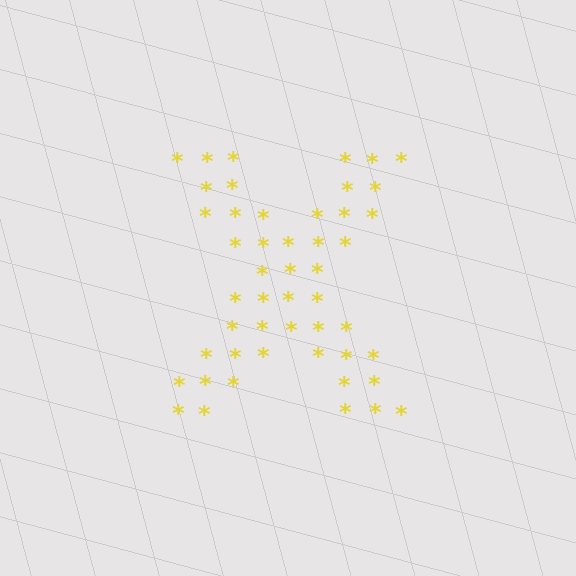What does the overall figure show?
The overall figure shows the letter X.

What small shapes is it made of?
It is made of small asterisks.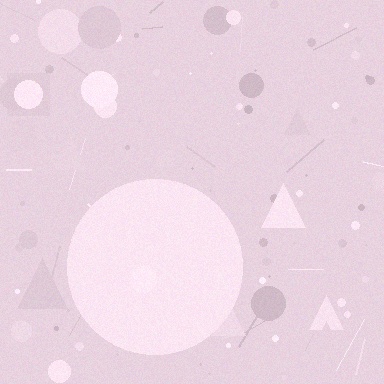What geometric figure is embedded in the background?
A circle is embedded in the background.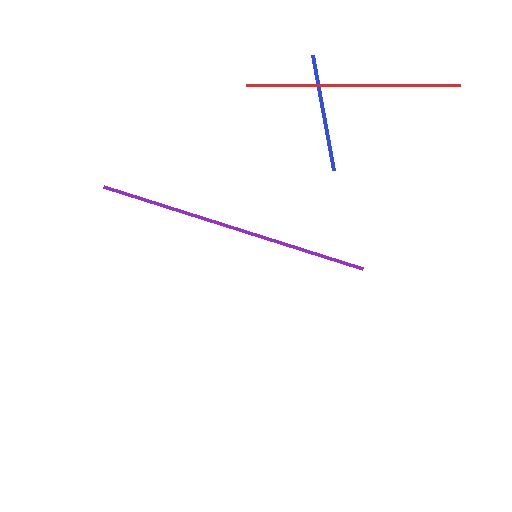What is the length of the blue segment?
The blue segment is approximately 117 pixels long.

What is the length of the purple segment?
The purple segment is approximately 271 pixels long.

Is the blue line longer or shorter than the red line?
The red line is longer than the blue line.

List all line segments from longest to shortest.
From longest to shortest: purple, red, blue.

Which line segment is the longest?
The purple line is the longest at approximately 271 pixels.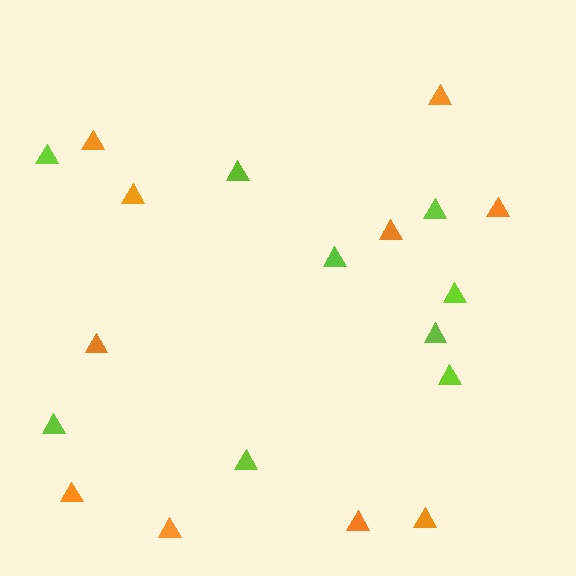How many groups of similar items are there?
There are 2 groups: one group of orange triangles (10) and one group of lime triangles (9).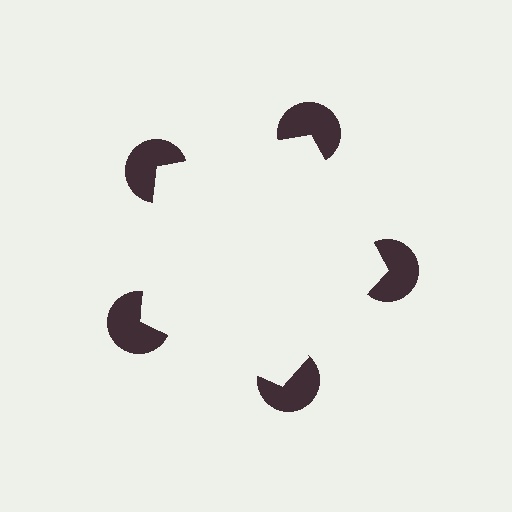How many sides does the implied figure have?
5 sides.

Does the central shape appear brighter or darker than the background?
It typically appears slightly brighter than the background, even though no actual brightness change is drawn.